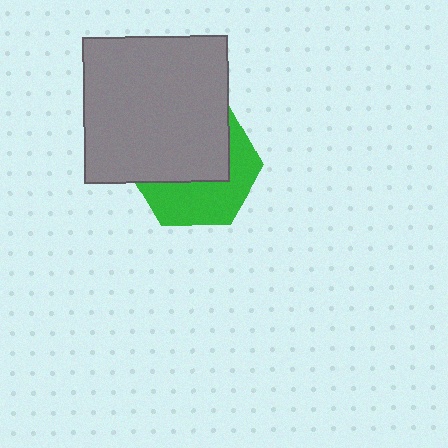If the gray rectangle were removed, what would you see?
You would see the complete green hexagon.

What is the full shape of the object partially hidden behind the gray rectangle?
The partially hidden object is a green hexagon.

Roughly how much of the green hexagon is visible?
A small part of it is visible (roughly 45%).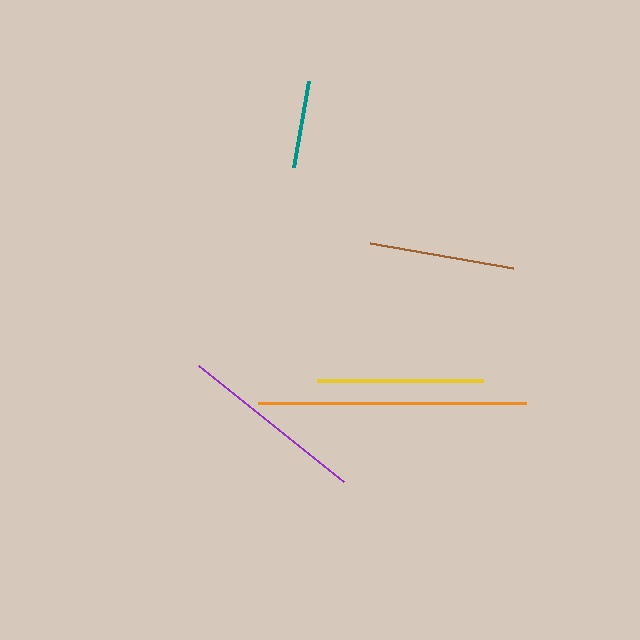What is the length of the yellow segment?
The yellow segment is approximately 166 pixels long.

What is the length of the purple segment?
The purple segment is approximately 185 pixels long.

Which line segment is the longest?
The orange line is the longest at approximately 267 pixels.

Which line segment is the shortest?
The teal line is the shortest at approximately 86 pixels.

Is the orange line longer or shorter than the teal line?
The orange line is longer than the teal line.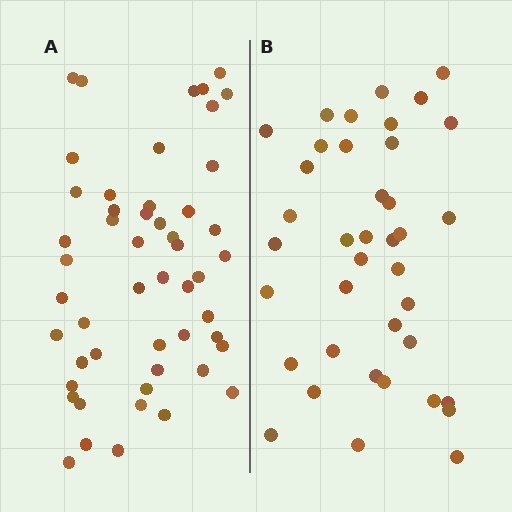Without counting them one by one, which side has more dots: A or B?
Region A (the left region) has more dots.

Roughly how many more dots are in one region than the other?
Region A has roughly 12 or so more dots than region B.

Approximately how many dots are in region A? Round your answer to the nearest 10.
About 50 dots. (The exact count is 51, which rounds to 50.)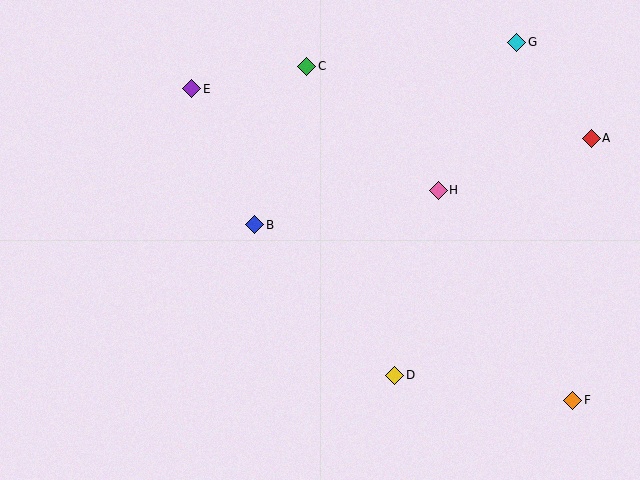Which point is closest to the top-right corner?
Point G is closest to the top-right corner.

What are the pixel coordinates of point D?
Point D is at (395, 375).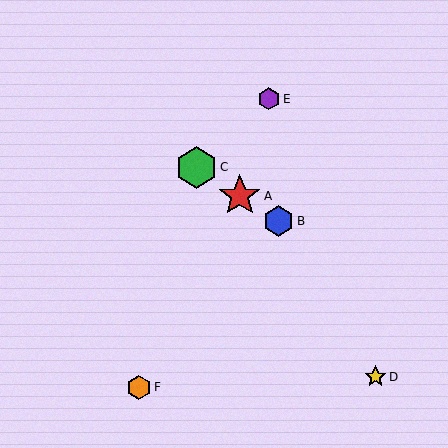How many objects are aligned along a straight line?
3 objects (A, B, C) are aligned along a straight line.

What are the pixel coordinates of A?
Object A is at (240, 196).